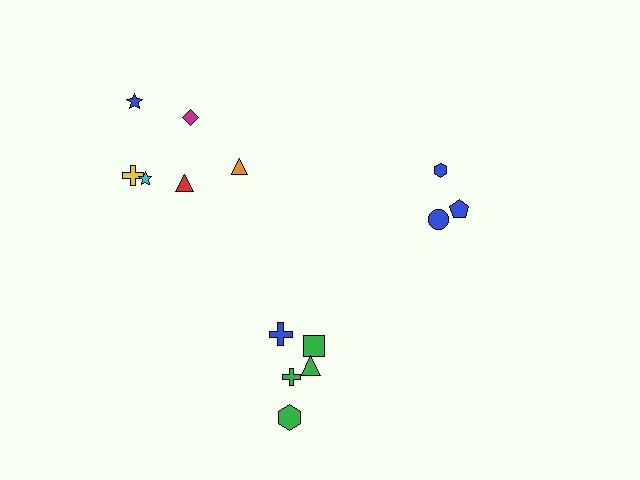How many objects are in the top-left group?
There are 6 objects.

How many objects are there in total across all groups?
There are 14 objects.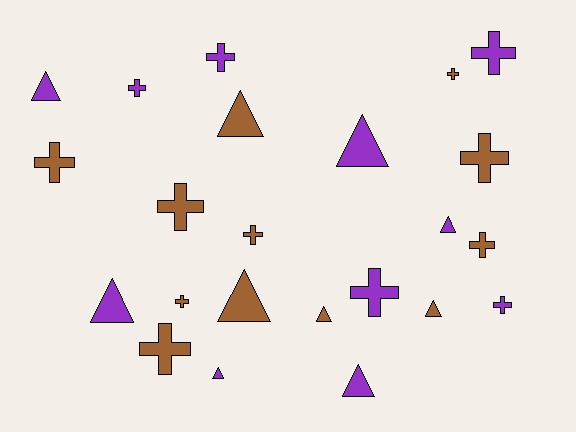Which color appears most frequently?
Brown, with 12 objects.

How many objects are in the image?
There are 23 objects.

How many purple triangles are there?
There are 6 purple triangles.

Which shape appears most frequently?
Cross, with 13 objects.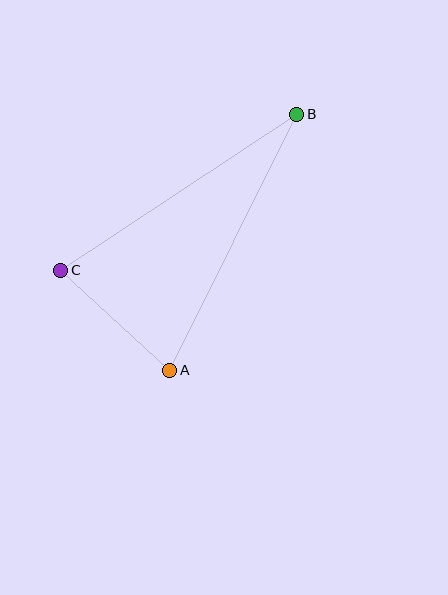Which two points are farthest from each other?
Points A and B are farthest from each other.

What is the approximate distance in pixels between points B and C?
The distance between B and C is approximately 283 pixels.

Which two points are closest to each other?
Points A and C are closest to each other.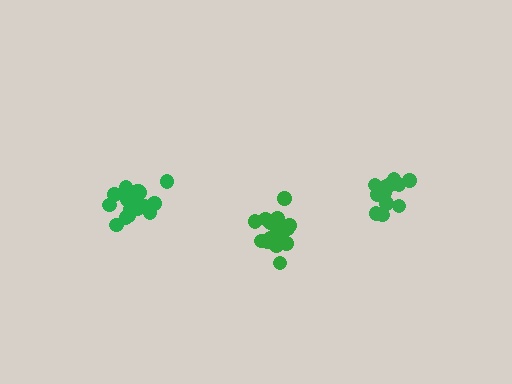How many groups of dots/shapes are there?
There are 3 groups.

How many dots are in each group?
Group 1: 19 dots, Group 2: 16 dots, Group 3: 14 dots (49 total).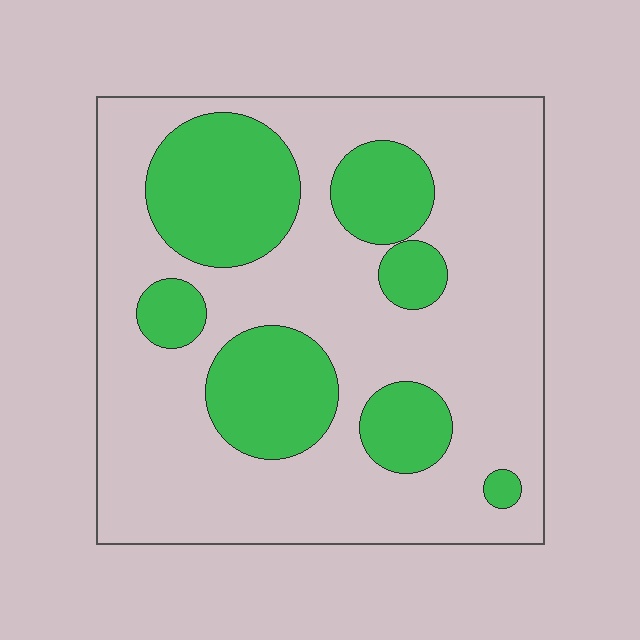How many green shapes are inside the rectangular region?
7.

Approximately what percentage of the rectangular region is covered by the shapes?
Approximately 30%.